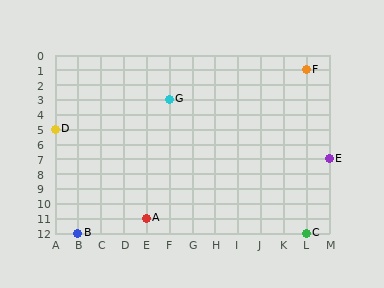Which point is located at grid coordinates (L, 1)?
Point F is at (L, 1).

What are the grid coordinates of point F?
Point F is at grid coordinates (L, 1).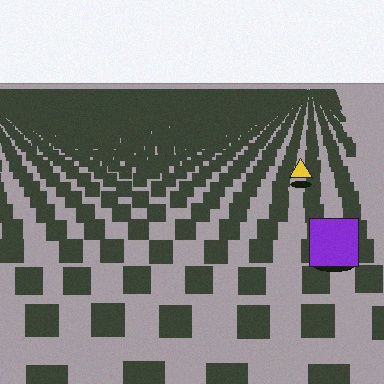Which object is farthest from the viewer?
The yellow triangle is farthest from the viewer. It appears smaller and the ground texture around it is denser.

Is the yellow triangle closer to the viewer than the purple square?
No. The purple square is closer — you can tell from the texture gradient: the ground texture is coarser near it.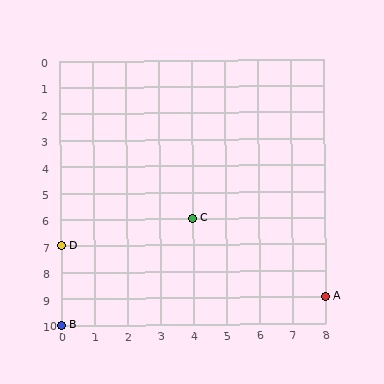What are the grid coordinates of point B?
Point B is at grid coordinates (0, 10).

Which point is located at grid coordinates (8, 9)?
Point A is at (8, 9).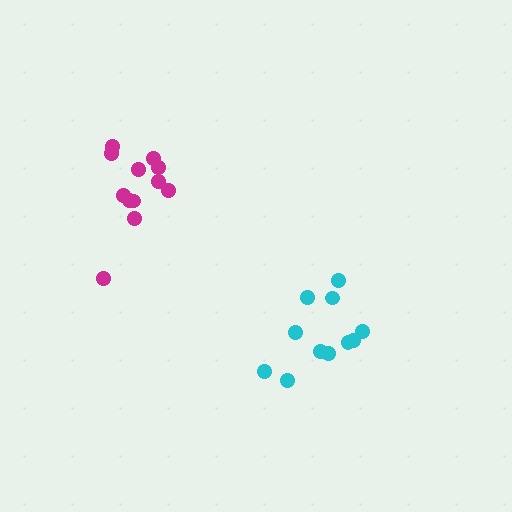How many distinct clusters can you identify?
There are 2 distinct clusters.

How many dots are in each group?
Group 1: 12 dots, Group 2: 11 dots (23 total).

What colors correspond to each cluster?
The clusters are colored: magenta, cyan.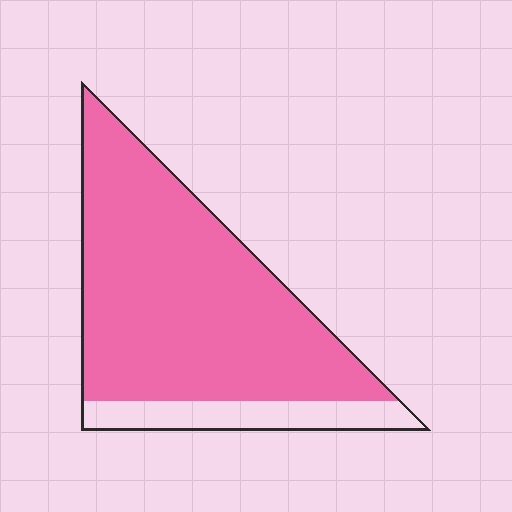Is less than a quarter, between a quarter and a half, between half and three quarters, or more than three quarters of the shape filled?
More than three quarters.